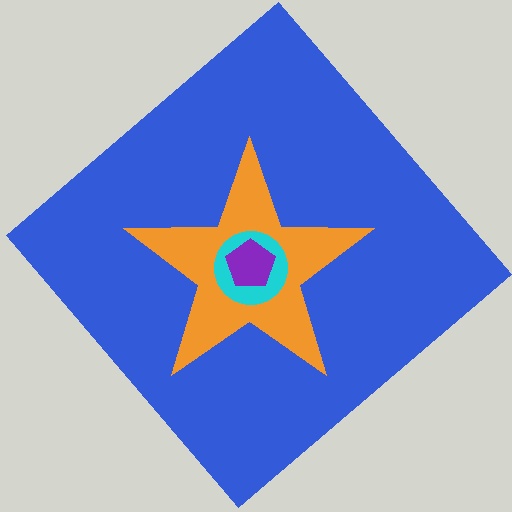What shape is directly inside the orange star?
The cyan circle.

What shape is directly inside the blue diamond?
The orange star.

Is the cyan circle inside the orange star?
Yes.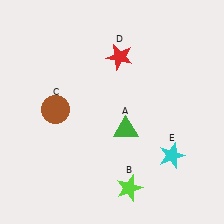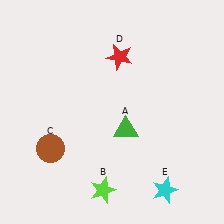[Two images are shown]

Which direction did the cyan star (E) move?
The cyan star (E) moved down.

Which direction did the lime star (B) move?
The lime star (B) moved left.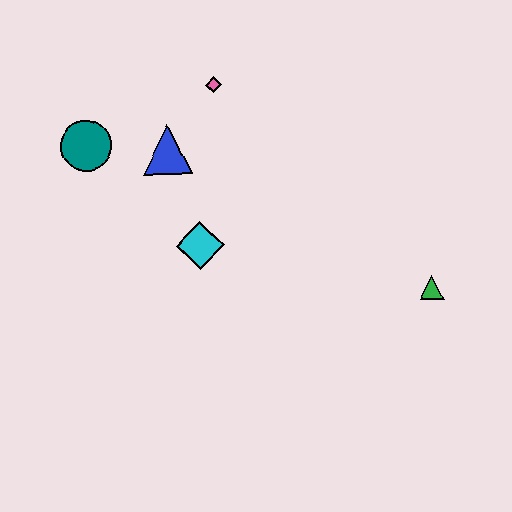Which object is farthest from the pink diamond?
The green triangle is farthest from the pink diamond.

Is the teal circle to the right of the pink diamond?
No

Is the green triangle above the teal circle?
No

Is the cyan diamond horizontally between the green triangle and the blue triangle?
Yes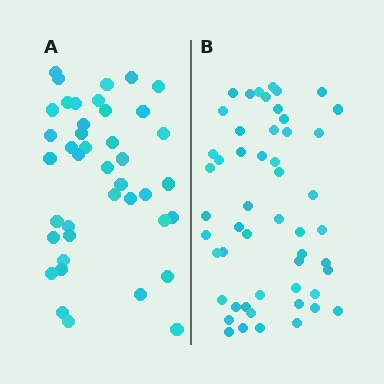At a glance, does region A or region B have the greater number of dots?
Region B (the right region) has more dots.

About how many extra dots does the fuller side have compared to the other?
Region B has roughly 12 or so more dots than region A.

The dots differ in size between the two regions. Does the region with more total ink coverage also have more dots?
No. Region A has more total ink coverage because its dots are larger, but region B actually contains more individual dots. Total area can be misleading — the number of items is what matters here.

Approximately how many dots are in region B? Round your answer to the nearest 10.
About 50 dots. (The exact count is 52, which rounds to 50.)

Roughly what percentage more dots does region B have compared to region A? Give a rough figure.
About 25% more.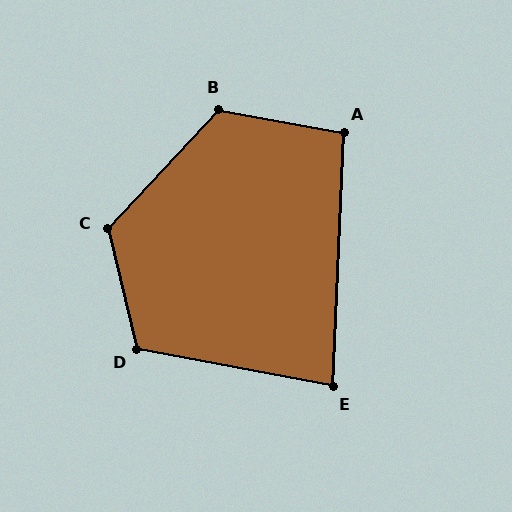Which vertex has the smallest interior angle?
E, at approximately 82 degrees.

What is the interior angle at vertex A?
Approximately 98 degrees (obtuse).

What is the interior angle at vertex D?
Approximately 114 degrees (obtuse).